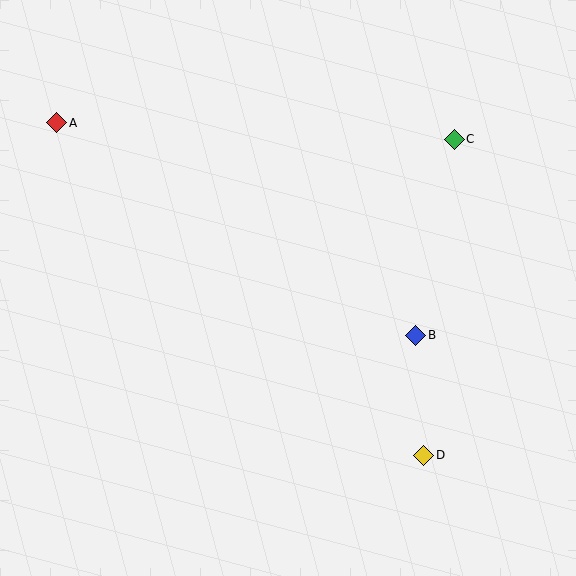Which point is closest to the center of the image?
Point B at (416, 335) is closest to the center.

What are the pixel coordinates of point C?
Point C is at (454, 139).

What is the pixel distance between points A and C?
The distance between A and C is 398 pixels.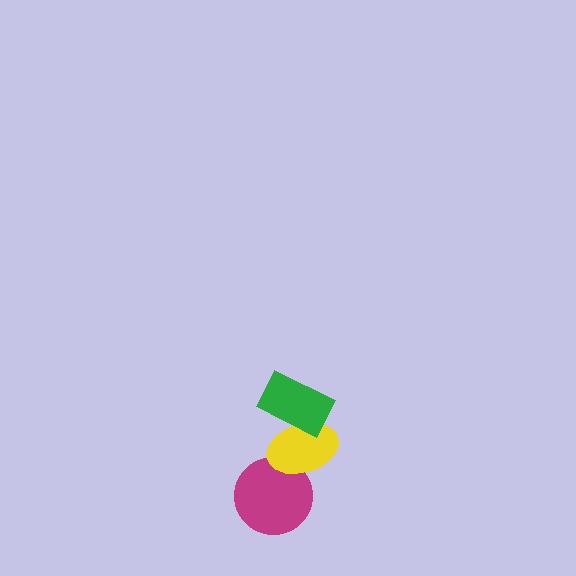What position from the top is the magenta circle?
The magenta circle is 3rd from the top.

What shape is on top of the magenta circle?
The yellow ellipse is on top of the magenta circle.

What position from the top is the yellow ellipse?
The yellow ellipse is 2nd from the top.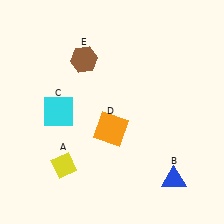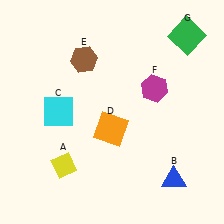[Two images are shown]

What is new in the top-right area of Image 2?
A green square (G) was added in the top-right area of Image 2.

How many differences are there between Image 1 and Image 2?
There are 2 differences between the two images.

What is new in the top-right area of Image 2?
A magenta hexagon (F) was added in the top-right area of Image 2.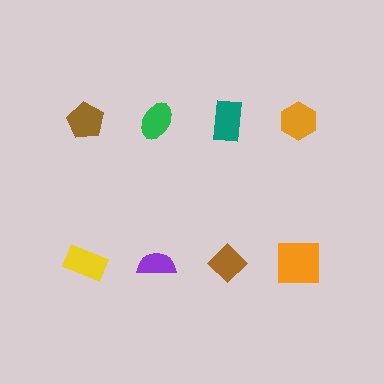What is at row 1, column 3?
A teal rectangle.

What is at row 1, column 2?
A green ellipse.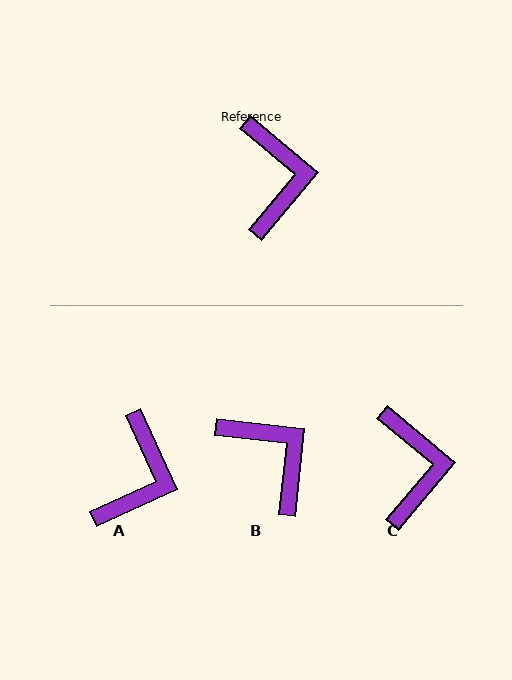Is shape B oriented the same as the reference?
No, it is off by about 34 degrees.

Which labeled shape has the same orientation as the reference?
C.